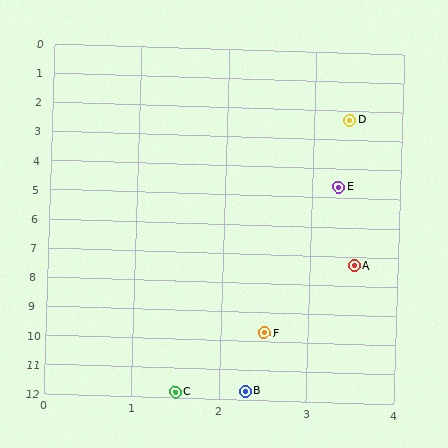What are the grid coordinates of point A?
Point A is at approximately (3.5, 7.3).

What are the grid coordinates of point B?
Point B is at approximately (2.3, 11.7).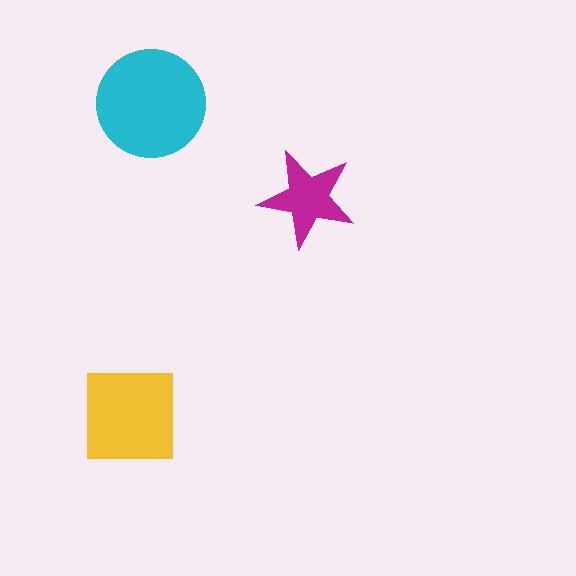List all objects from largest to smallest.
The cyan circle, the yellow square, the magenta star.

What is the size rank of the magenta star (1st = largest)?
3rd.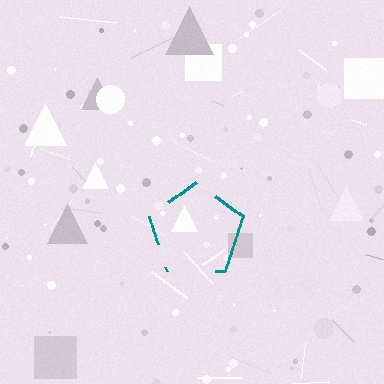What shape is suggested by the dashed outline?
The dashed outline suggests a pentagon.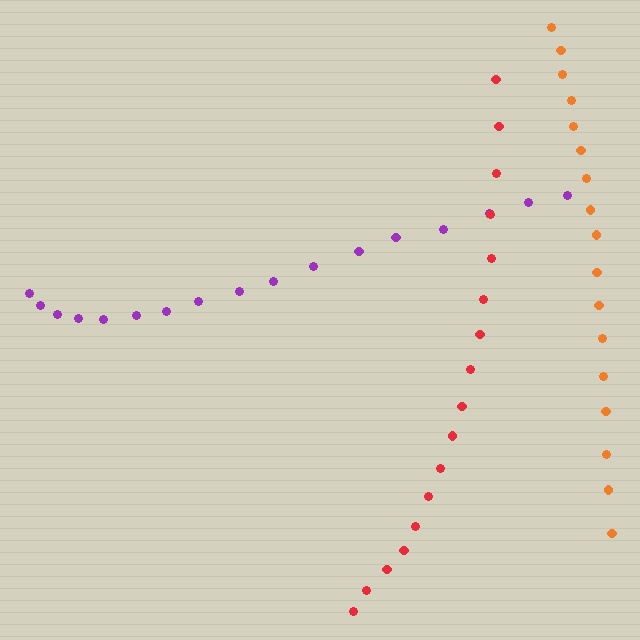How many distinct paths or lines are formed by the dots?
There are 3 distinct paths.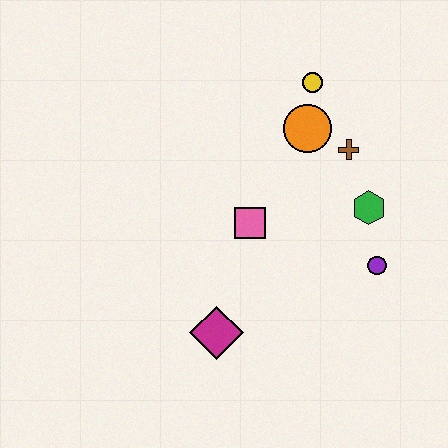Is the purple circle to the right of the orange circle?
Yes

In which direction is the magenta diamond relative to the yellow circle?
The magenta diamond is below the yellow circle.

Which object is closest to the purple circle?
The green hexagon is closest to the purple circle.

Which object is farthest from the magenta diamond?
The yellow circle is farthest from the magenta diamond.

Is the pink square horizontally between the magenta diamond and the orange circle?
Yes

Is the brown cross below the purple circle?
No